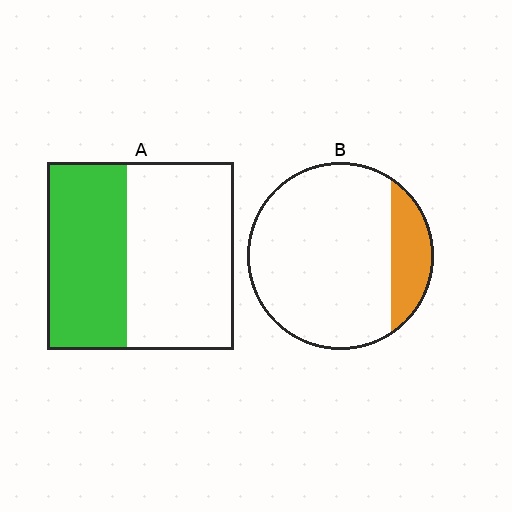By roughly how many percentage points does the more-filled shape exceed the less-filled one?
By roughly 25 percentage points (A over B).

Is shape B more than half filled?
No.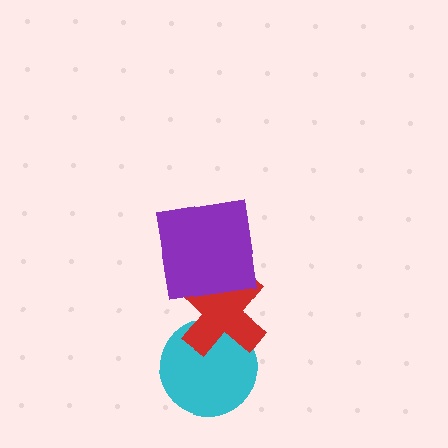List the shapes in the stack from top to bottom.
From top to bottom: the purple square, the red cross, the cyan circle.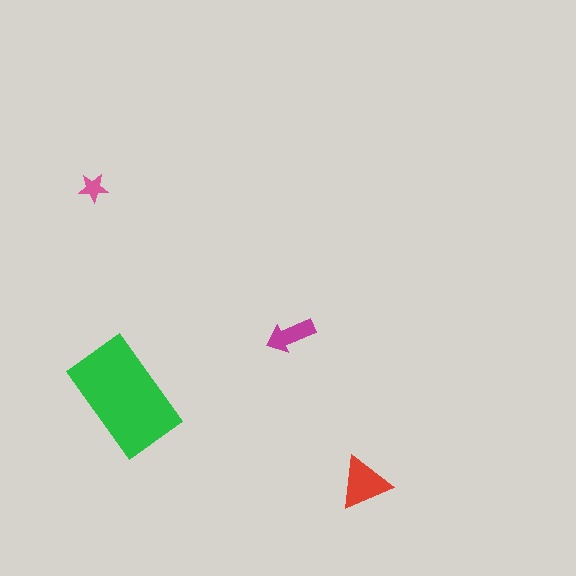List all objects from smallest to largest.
The pink star, the magenta arrow, the red triangle, the green rectangle.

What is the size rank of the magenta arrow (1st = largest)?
3rd.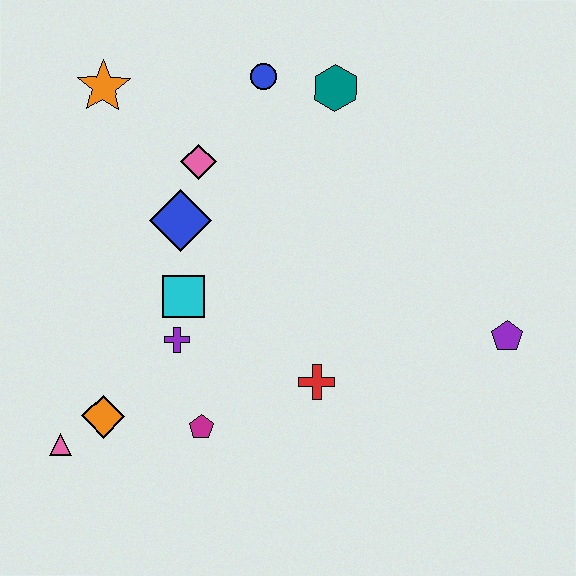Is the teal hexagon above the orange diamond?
Yes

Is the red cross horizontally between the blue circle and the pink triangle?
No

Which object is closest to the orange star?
The pink diamond is closest to the orange star.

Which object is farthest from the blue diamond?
The purple pentagon is farthest from the blue diamond.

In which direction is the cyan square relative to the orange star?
The cyan square is below the orange star.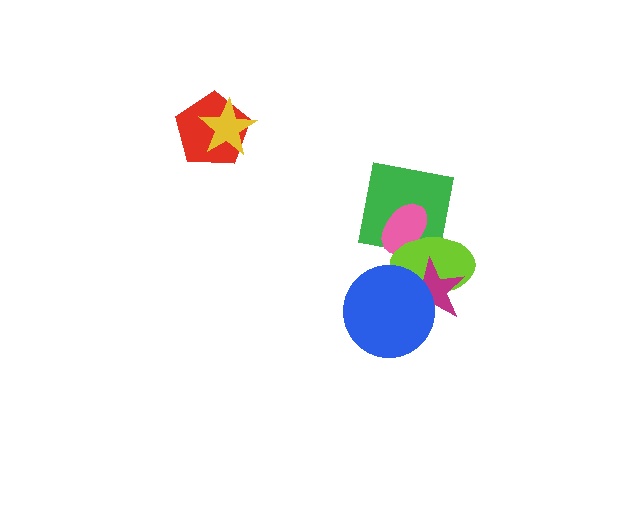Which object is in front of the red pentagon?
The yellow star is in front of the red pentagon.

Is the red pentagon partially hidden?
Yes, it is partially covered by another shape.